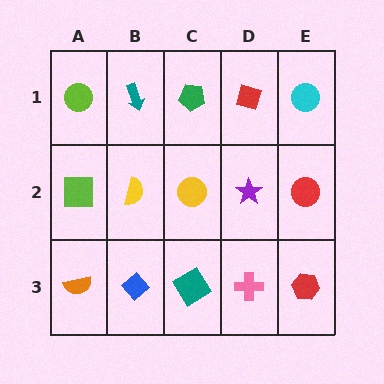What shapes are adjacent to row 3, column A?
A lime square (row 2, column A), a blue diamond (row 3, column B).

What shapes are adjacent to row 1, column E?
A red circle (row 2, column E), a red diamond (row 1, column D).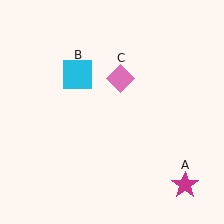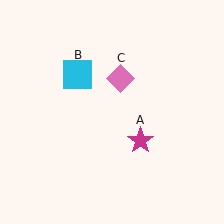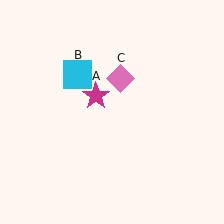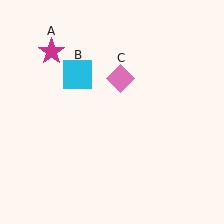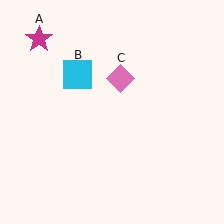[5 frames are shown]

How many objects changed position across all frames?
1 object changed position: magenta star (object A).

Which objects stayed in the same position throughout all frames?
Cyan square (object B) and pink diamond (object C) remained stationary.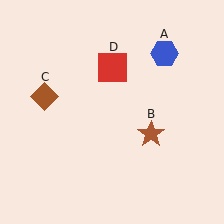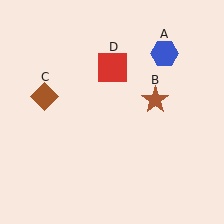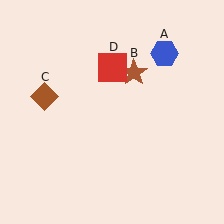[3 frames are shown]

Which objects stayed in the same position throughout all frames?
Blue hexagon (object A) and brown diamond (object C) and red square (object D) remained stationary.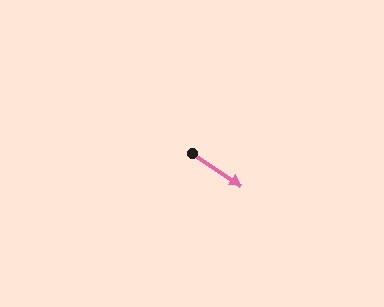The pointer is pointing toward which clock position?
Roughly 4 o'clock.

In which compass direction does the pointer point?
Southeast.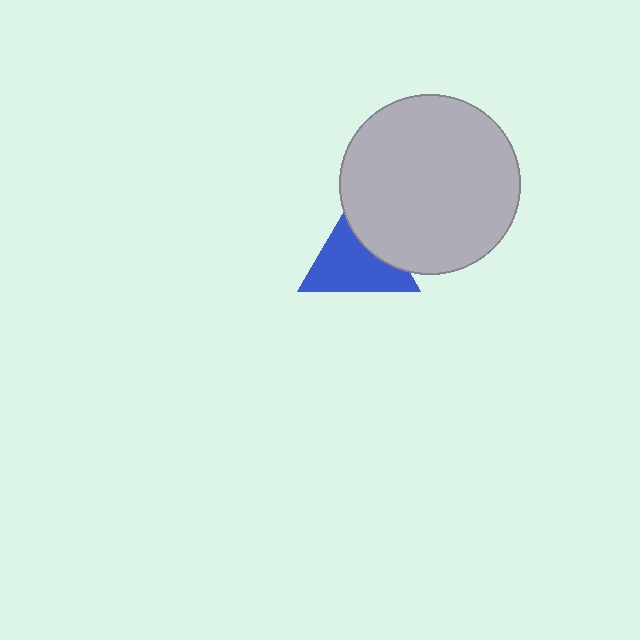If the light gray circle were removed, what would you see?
You would see the complete blue triangle.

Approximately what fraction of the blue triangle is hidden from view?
Roughly 32% of the blue triangle is hidden behind the light gray circle.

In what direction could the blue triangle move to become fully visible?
The blue triangle could move toward the lower-left. That would shift it out from behind the light gray circle entirely.